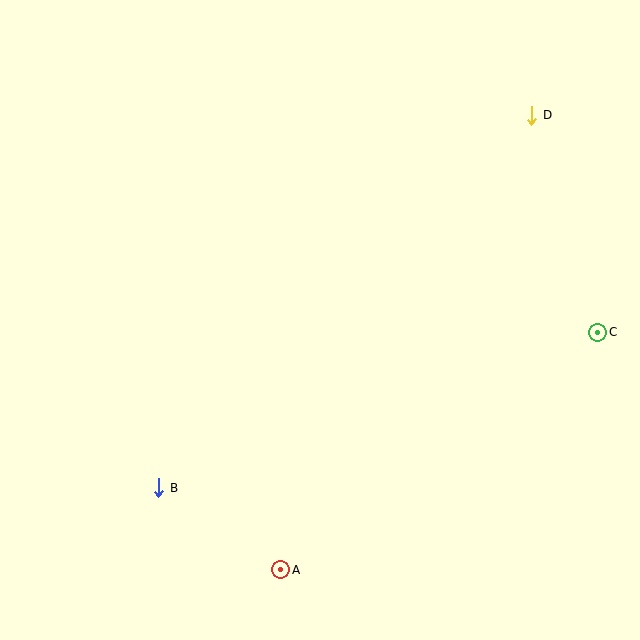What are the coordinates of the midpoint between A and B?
The midpoint between A and B is at (220, 529).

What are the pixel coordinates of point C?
Point C is at (598, 332).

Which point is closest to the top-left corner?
Point B is closest to the top-left corner.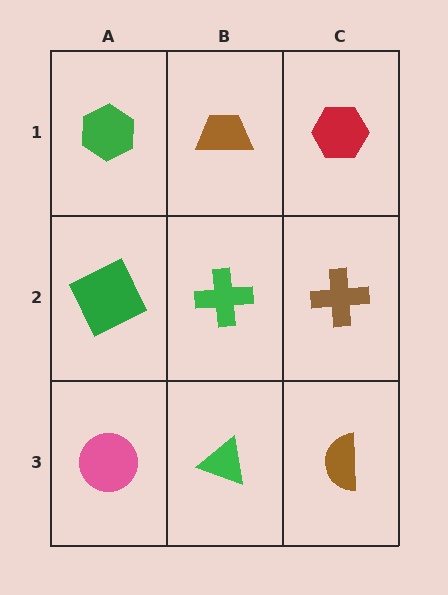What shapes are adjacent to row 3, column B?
A green cross (row 2, column B), a pink circle (row 3, column A), a brown semicircle (row 3, column C).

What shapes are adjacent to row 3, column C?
A brown cross (row 2, column C), a green triangle (row 3, column B).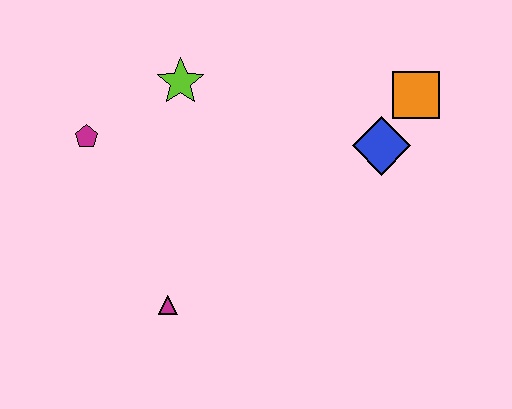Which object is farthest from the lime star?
The orange square is farthest from the lime star.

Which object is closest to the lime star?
The magenta pentagon is closest to the lime star.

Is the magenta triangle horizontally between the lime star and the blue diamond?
No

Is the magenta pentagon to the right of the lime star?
No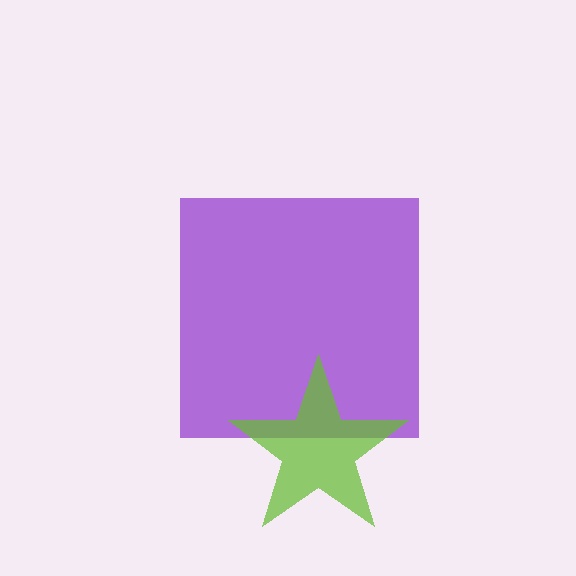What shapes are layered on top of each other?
The layered shapes are: a purple square, a lime star.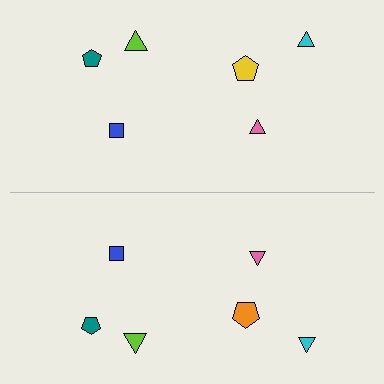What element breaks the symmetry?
The orange pentagon on the bottom side breaks the symmetry — its mirror counterpart is yellow.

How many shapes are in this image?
There are 12 shapes in this image.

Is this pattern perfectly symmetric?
No, the pattern is not perfectly symmetric. The orange pentagon on the bottom side breaks the symmetry — its mirror counterpart is yellow.